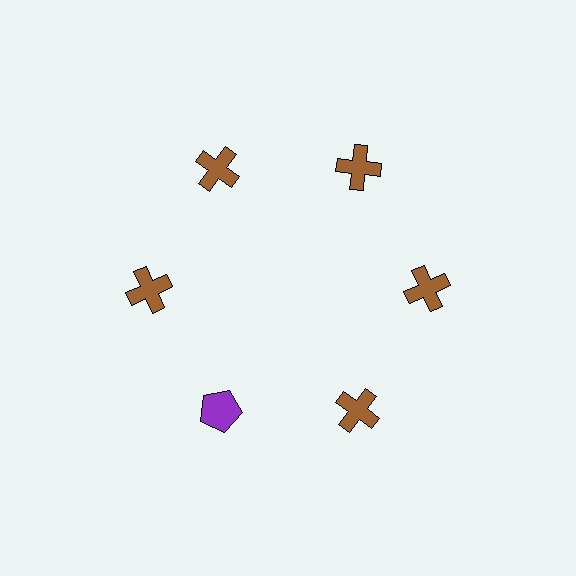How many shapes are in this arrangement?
There are 6 shapes arranged in a ring pattern.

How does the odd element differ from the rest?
It differs in both color (purple instead of brown) and shape (pentagon instead of cross).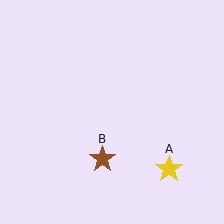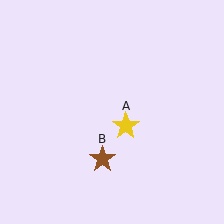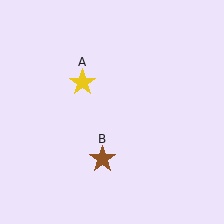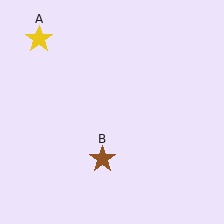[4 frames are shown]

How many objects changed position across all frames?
1 object changed position: yellow star (object A).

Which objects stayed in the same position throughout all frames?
Brown star (object B) remained stationary.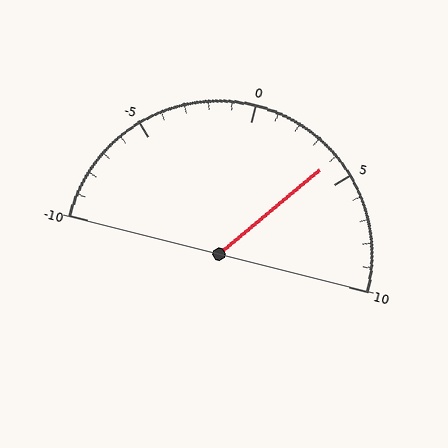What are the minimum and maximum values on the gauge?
The gauge ranges from -10 to 10.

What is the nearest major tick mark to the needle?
The nearest major tick mark is 5.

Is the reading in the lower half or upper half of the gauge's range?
The reading is in the upper half of the range (-10 to 10).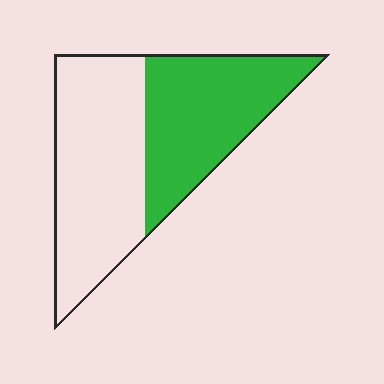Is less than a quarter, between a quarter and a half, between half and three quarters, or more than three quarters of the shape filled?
Between a quarter and a half.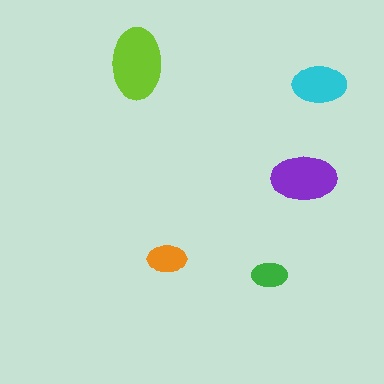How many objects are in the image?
There are 5 objects in the image.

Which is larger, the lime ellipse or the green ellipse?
The lime one.